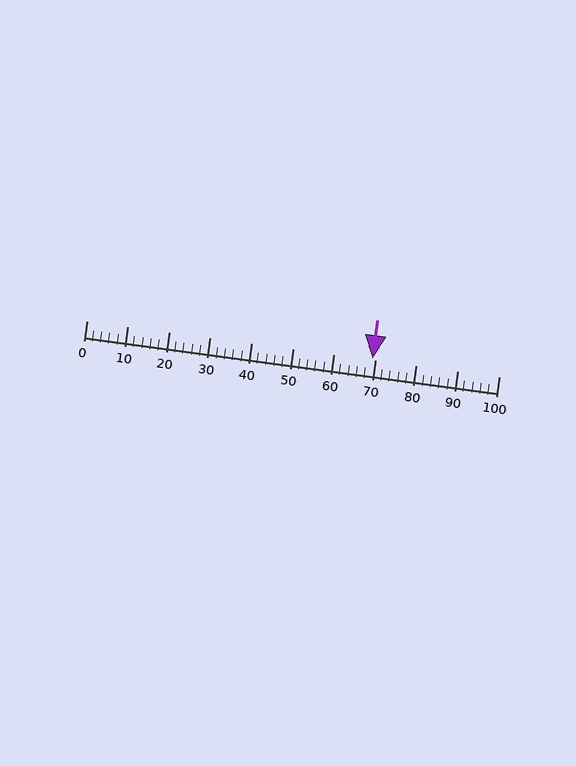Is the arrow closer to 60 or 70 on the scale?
The arrow is closer to 70.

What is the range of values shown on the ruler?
The ruler shows values from 0 to 100.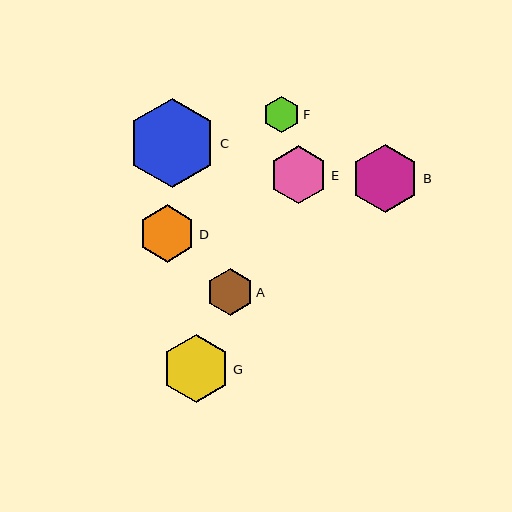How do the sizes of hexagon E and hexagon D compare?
Hexagon E and hexagon D are approximately the same size.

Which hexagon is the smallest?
Hexagon F is the smallest with a size of approximately 36 pixels.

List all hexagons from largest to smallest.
From largest to smallest: C, B, G, E, D, A, F.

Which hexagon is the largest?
Hexagon C is the largest with a size of approximately 90 pixels.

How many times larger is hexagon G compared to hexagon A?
Hexagon G is approximately 1.5 times the size of hexagon A.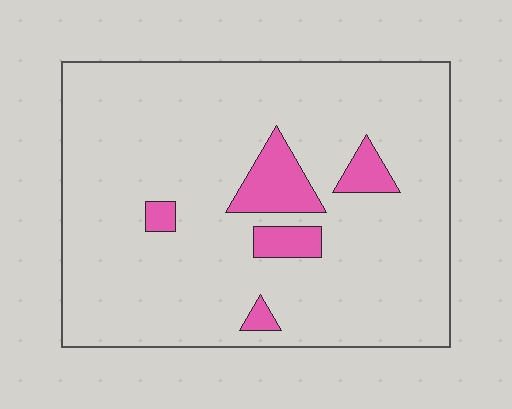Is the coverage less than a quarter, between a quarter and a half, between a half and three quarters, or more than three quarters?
Less than a quarter.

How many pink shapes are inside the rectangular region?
5.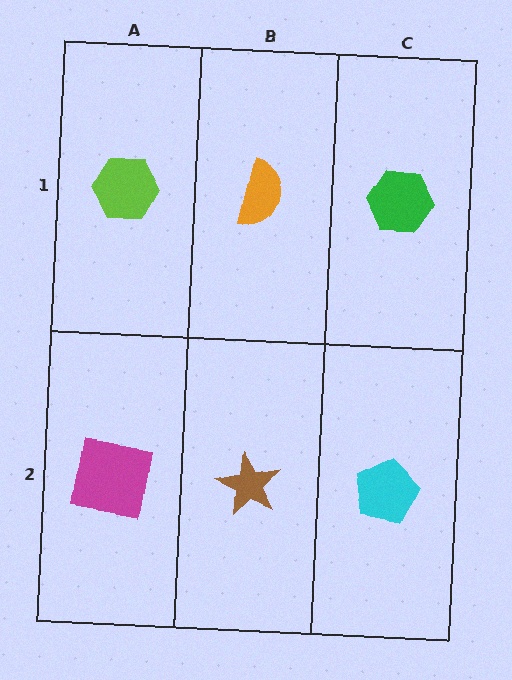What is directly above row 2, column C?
A green hexagon.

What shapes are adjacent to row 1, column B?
A brown star (row 2, column B), a lime hexagon (row 1, column A), a green hexagon (row 1, column C).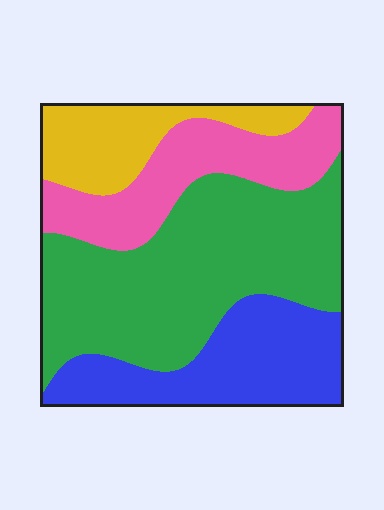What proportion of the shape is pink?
Pink covers roughly 20% of the shape.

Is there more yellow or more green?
Green.